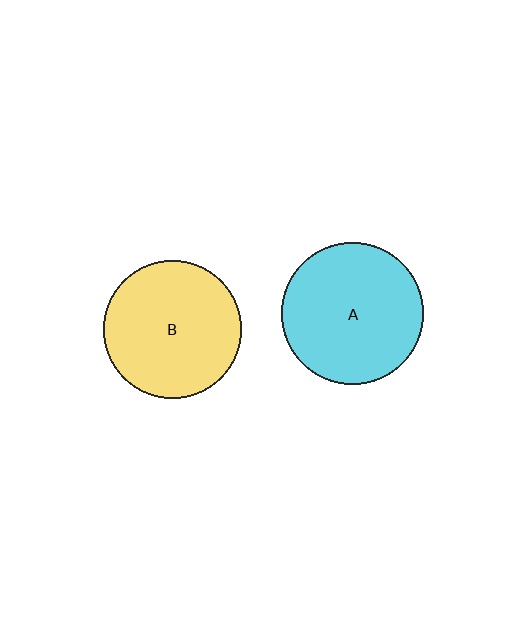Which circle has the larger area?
Circle A (cyan).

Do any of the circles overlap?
No, none of the circles overlap.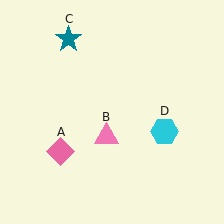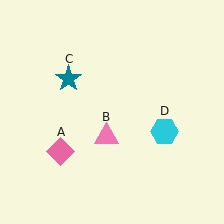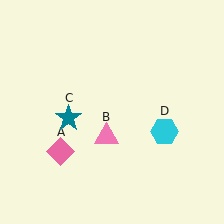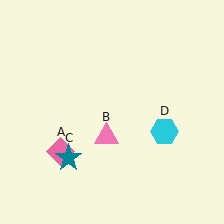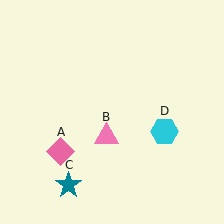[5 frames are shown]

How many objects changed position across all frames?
1 object changed position: teal star (object C).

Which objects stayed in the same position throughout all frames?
Pink diamond (object A) and pink triangle (object B) and cyan hexagon (object D) remained stationary.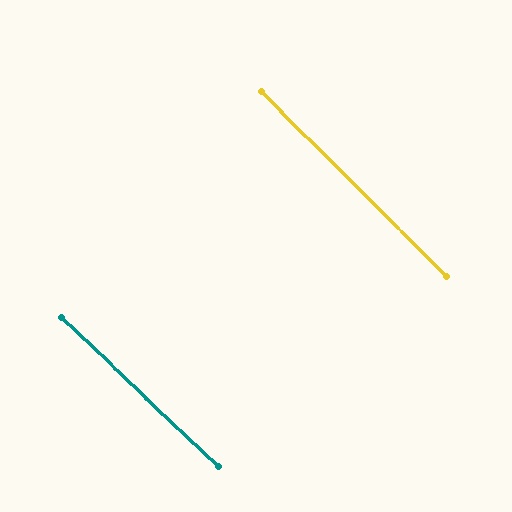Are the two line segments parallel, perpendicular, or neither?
Parallel — their directions differ by only 1.8°.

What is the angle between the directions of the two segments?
Approximately 2 degrees.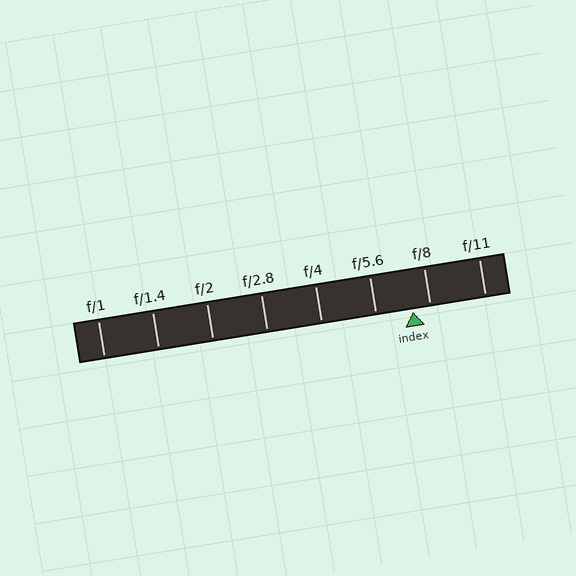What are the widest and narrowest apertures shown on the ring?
The widest aperture shown is f/1 and the narrowest is f/11.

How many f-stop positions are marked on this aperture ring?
There are 8 f-stop positions marked.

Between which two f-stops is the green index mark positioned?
The index mark is between f/5.6 and f/8.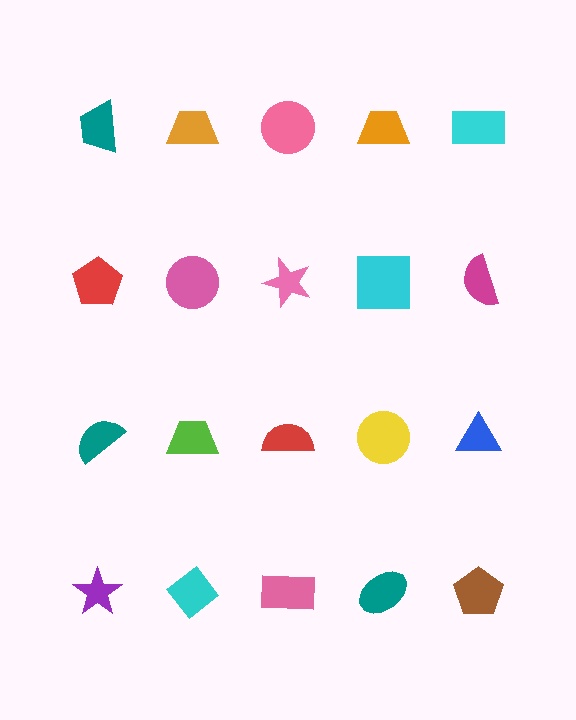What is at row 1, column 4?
An orange trapezoid.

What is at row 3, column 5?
A blue triangle.